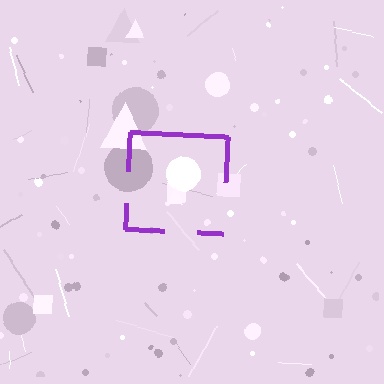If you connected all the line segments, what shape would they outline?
They would outline a square.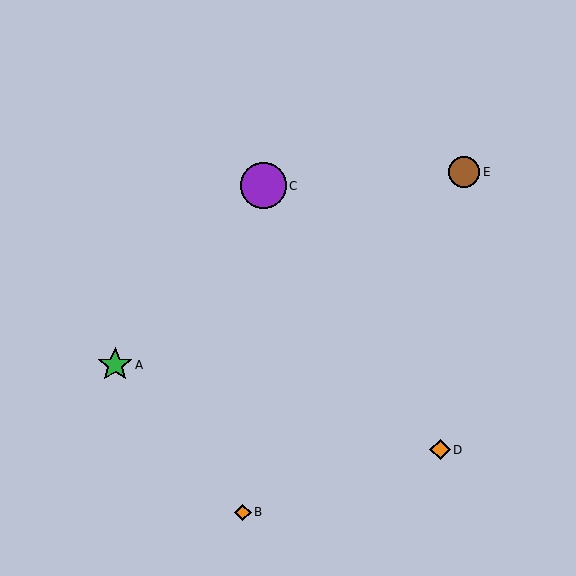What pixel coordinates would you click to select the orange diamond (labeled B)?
Click at (243, 512) to select the orange diamond B.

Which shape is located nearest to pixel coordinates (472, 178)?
The brown circle (labeled E) at (464, 172) is nearest to that location.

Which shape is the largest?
The purple circle (labeled C) is the largest.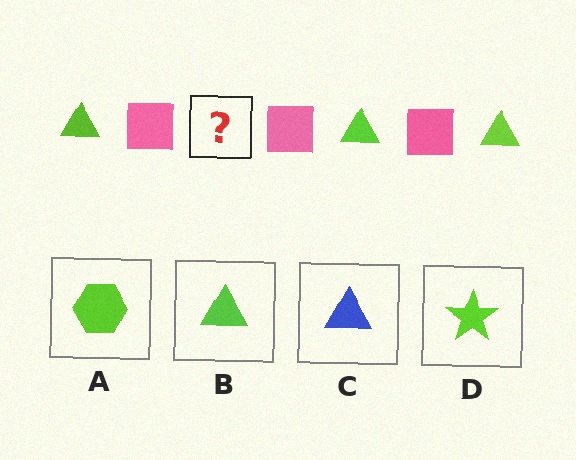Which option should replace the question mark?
Option B.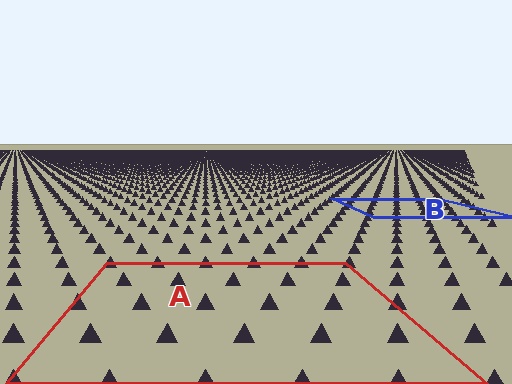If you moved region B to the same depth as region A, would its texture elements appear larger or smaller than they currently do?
They would appear larger. At a closer depth, the same texture elements are projected at a bigger on-screen size.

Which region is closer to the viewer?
Region A is closer. The texture elements there are larger and more spread out.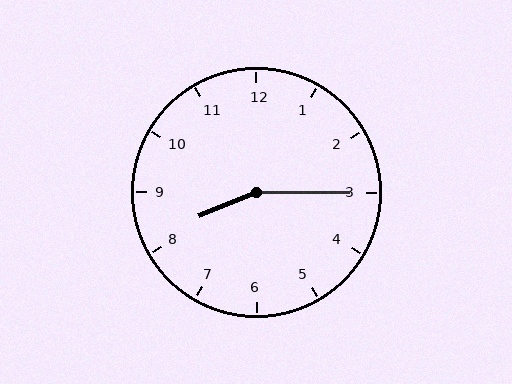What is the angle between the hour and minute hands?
Approximately 158 degrees.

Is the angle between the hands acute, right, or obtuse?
It is obtuse.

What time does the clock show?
8:15.